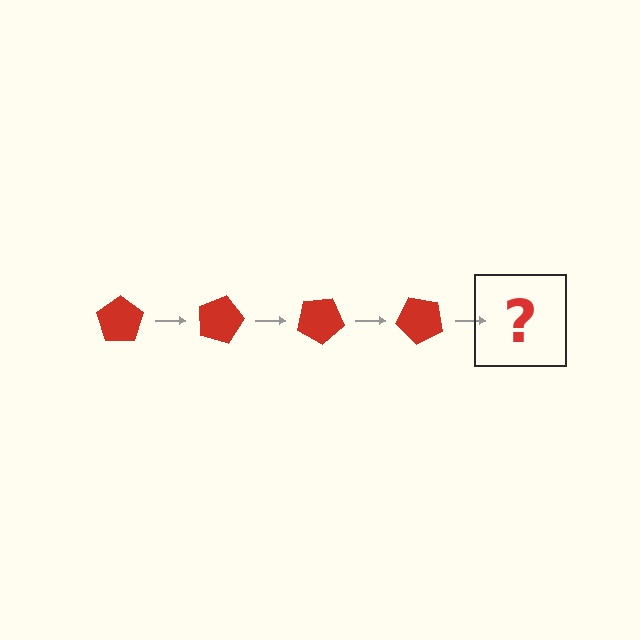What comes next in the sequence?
The next element should be a red pentagon rotated 60 degrees.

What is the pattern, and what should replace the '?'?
The pattern is that the pentagon rotates 15 degrees each step. The '?' should be a red pentagon rotated 60 degrees.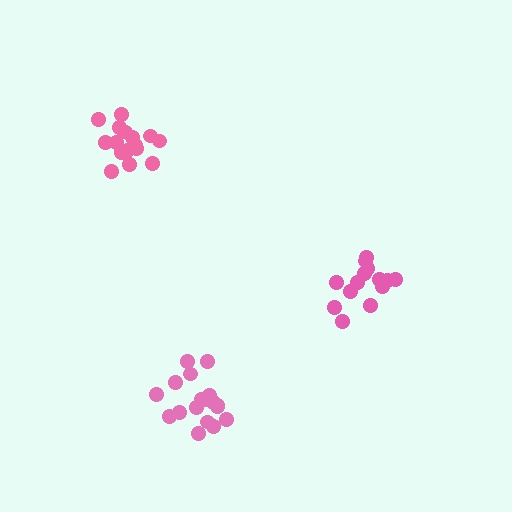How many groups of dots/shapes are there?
There are 3 groups.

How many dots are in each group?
Group 1: 16 dots, Group 2: 18 dots, Group 3: 14 dots (48 total).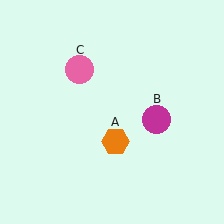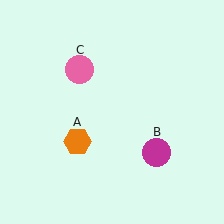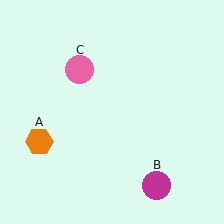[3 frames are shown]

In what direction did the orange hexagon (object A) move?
The orange hexagon (object A) moved left.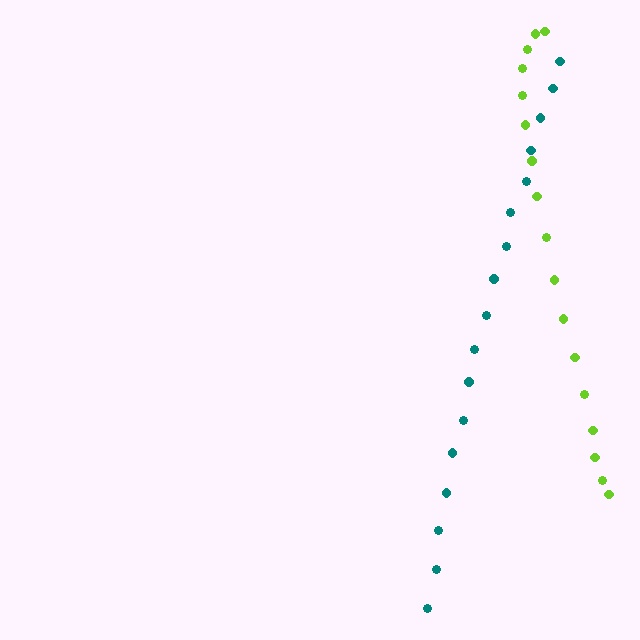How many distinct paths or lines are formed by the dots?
There are 2 distinct paths.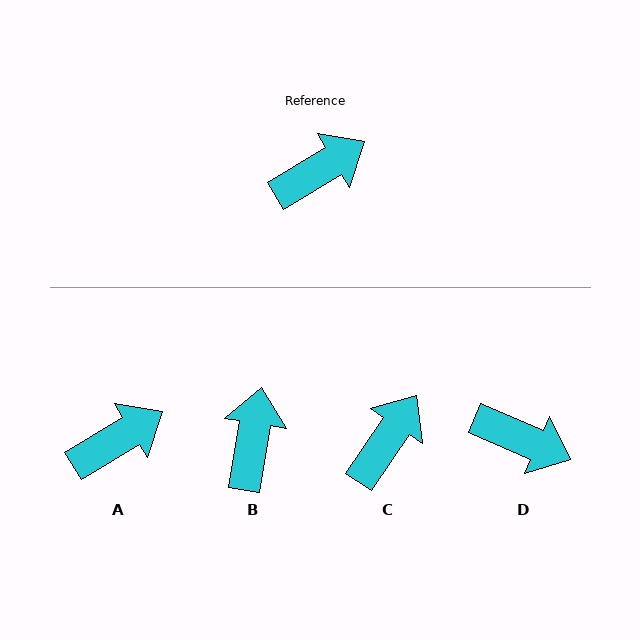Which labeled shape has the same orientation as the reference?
A.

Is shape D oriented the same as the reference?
No, it is off by about 55 degrees.